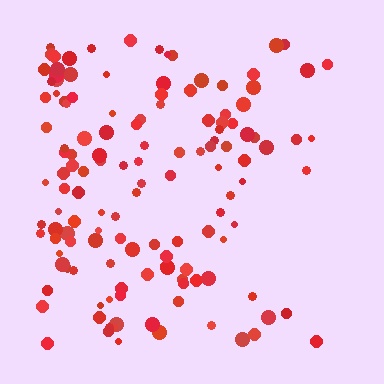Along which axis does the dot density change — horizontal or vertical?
Horizontal.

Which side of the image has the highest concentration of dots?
The left.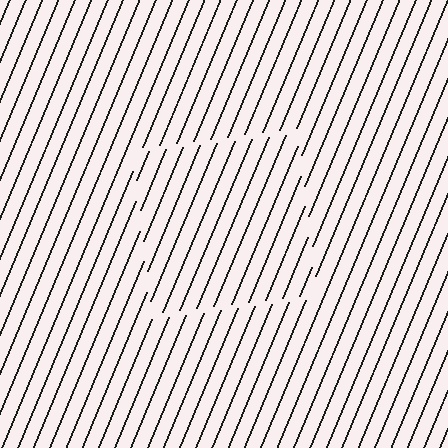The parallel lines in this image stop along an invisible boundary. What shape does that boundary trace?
An illusory square. The interior of the shape contains the same grating, shifted by half a period — the contour is defined by the phase discontinuity where line-ends from the inner and outer gratings abut.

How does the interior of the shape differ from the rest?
The interior of the shape contains the same grating, shifted by half a period — the contour is defined by the phase discontinuity where line-ends from the inner and outer gratings abut.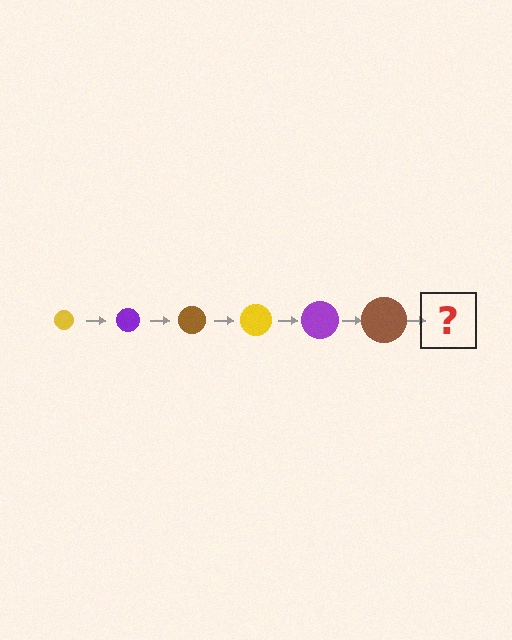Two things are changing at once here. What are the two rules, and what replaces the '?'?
The two rules are that the circle grows larger each step and the color cycles through yellow, purple, and brown. The '?' should be a yellow circle, larger than the previous one.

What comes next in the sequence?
The next element should be a yellow circle, larger than the previous one.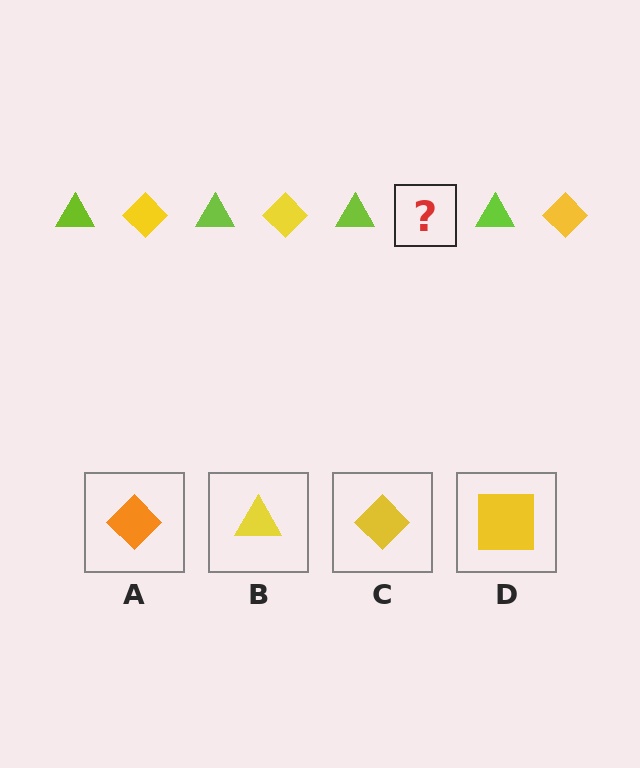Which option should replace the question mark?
Option C.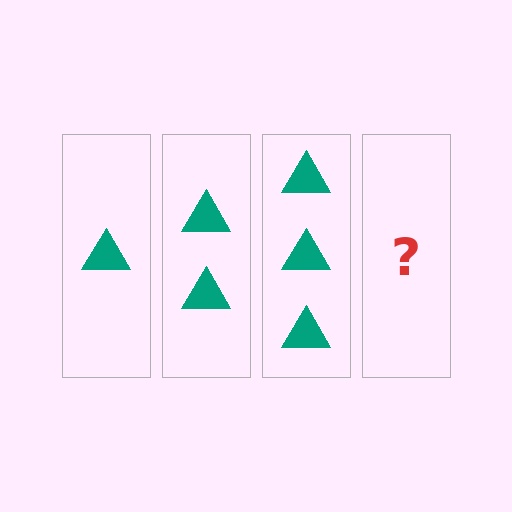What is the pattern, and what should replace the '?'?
The pattern is that each step adds one more triangle. The '?' should be 4 triangles.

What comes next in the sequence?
The next element should be 4 triangles.